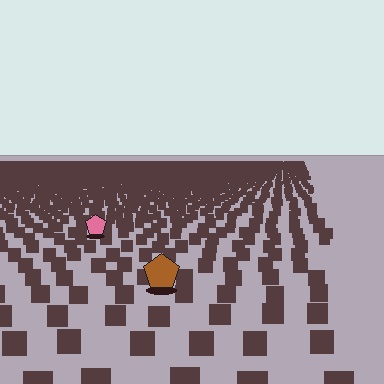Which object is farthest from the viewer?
The pink pentagon is farthest from the viewer. It appears smaller and the ground texture around it is denser.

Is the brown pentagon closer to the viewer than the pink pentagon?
Yes. The brown pentagon is closer — you can tell from the texture gradient: the ground texture is coarser near it.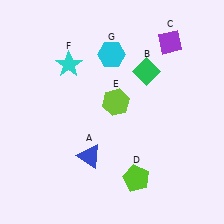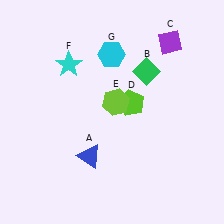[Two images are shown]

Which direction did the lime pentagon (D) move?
The lime pentagon (D) moved up.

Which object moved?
The lime pentagon (D) moved up.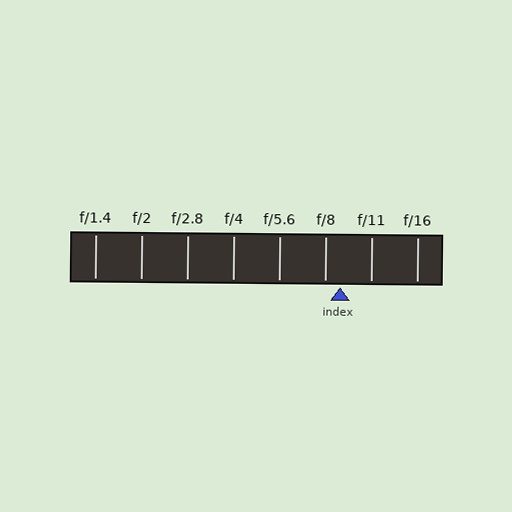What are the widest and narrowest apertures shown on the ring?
The widest aperture shown is f/1.4 and the narrowest is f/16.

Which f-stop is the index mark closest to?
The index mark is closest to f/8.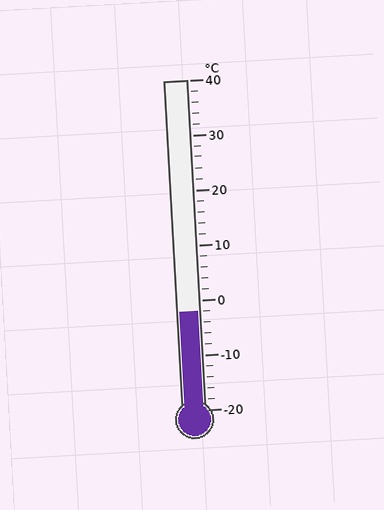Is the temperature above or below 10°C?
The temperature is below 10°C.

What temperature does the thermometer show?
The thermometer shows approximately -2°C.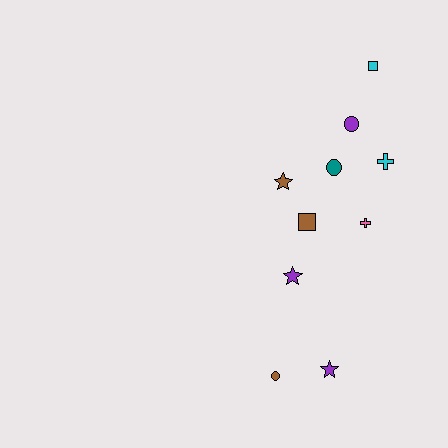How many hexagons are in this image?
There are no hexagons.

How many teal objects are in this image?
There is 1 teal object.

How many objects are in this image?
There are 10 objects.